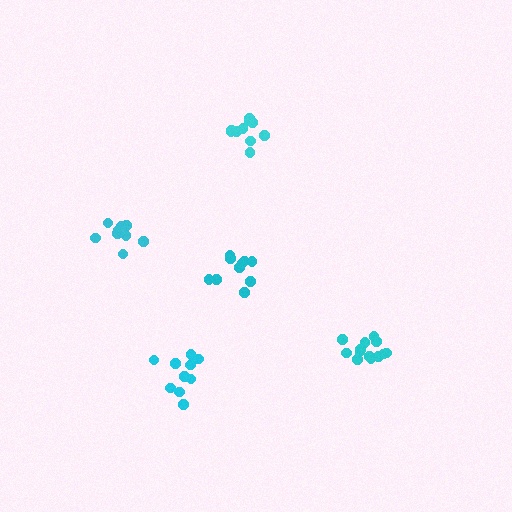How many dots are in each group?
Group 1: 10 dots, Group 2: 10 dots, Group 3: 13 dots, Group 4: 10 dots, Group 5: 9 dots (52 total).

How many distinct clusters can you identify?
There are 5 distinct clusters.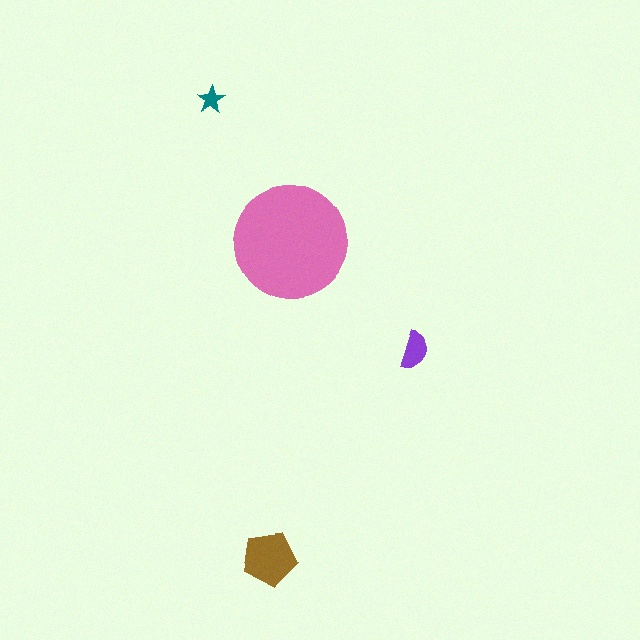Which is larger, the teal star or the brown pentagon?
The brown pentagon.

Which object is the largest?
The pink circle.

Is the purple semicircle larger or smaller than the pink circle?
Smaller.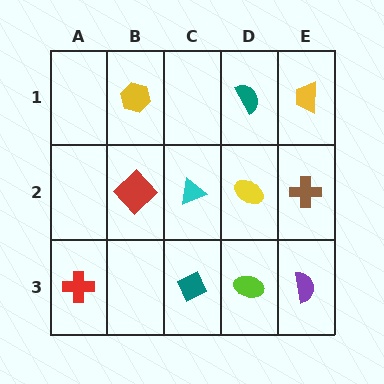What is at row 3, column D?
A lime ellipse.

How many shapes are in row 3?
4 shapes.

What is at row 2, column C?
A cyan triangle.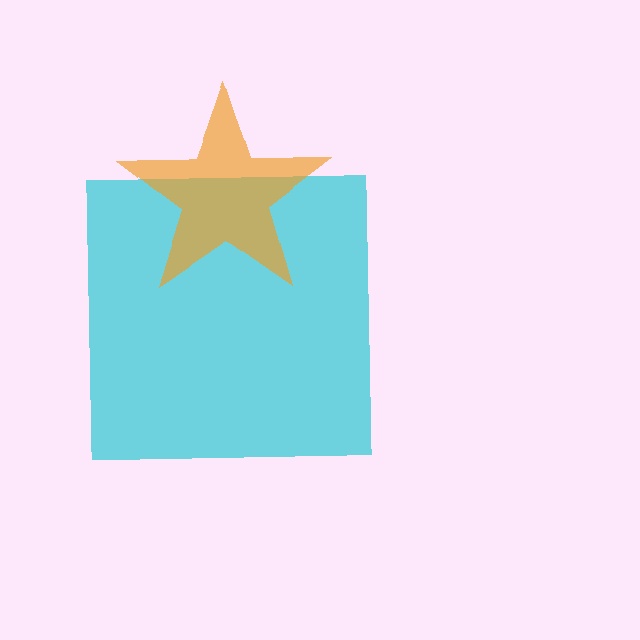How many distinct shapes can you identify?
There are 2 distinct shapes: a cyan square, an orange star.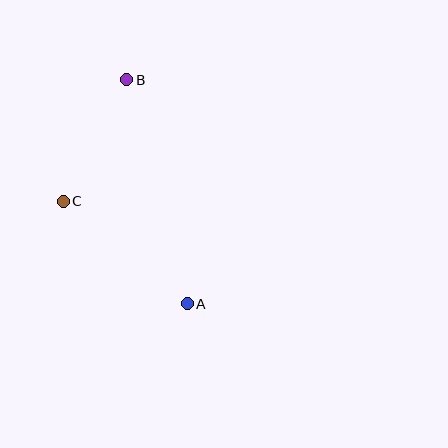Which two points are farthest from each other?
Points A and B are farthest from each other.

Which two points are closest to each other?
Points B and C are closest to each other.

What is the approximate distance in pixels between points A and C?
The distance between A and C is approximately 161 pixels.